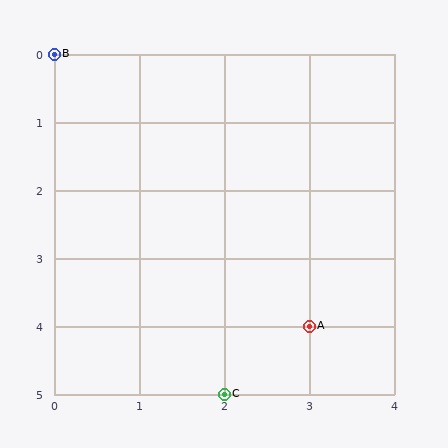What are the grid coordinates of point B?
Point B is at grid coordinates (0, 0).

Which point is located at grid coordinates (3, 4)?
Point A is at (3, 4).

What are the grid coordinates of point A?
Point A is at grid coordinates (3, 4).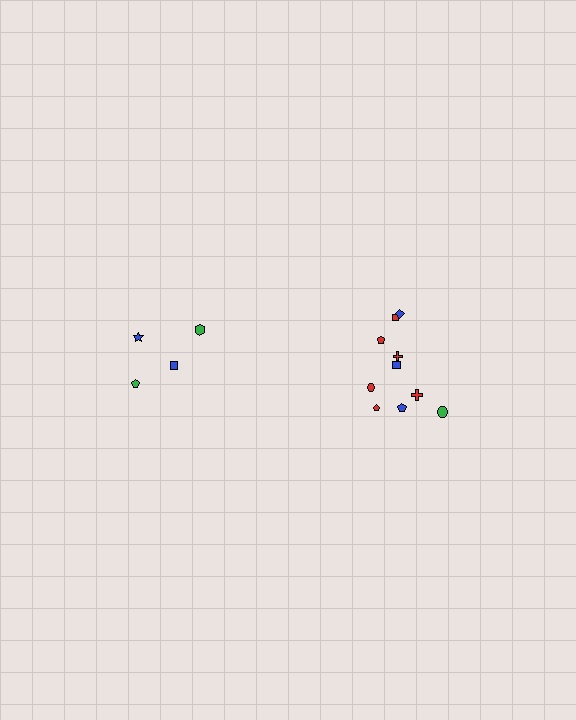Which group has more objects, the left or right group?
The right group.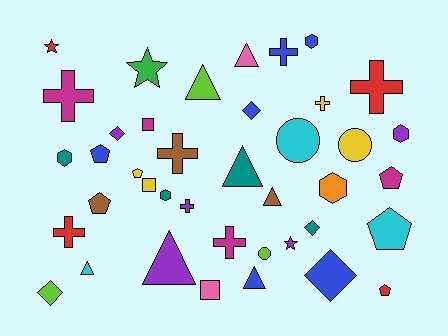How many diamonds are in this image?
There are 5 diamonds.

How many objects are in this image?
There are 40 objects.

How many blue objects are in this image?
There are 6 blue objects.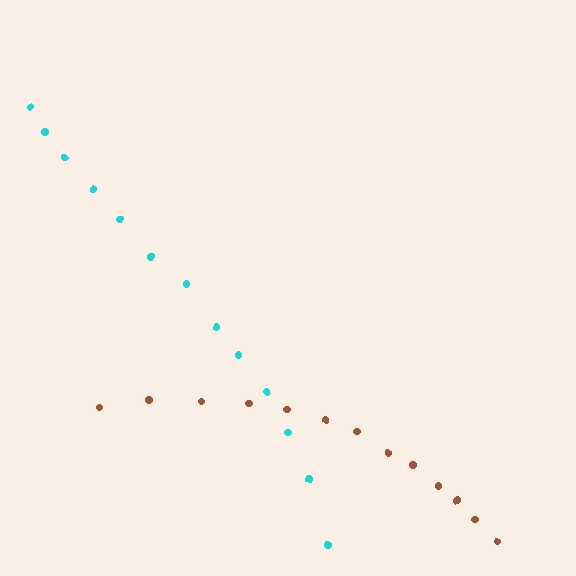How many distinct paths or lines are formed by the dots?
There are 2 distinct paths.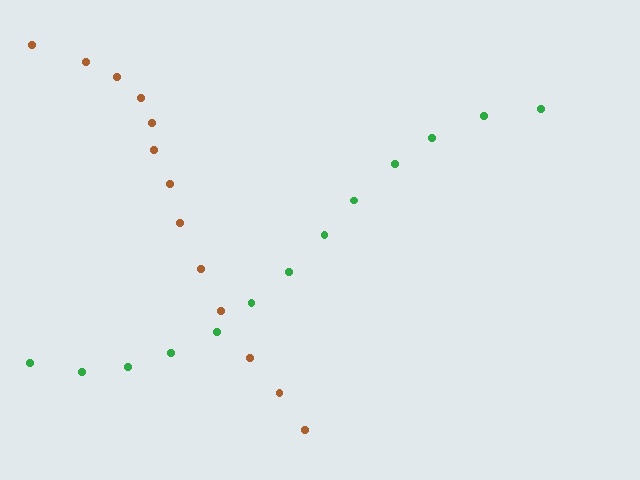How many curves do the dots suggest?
There are 2 distinct paths.